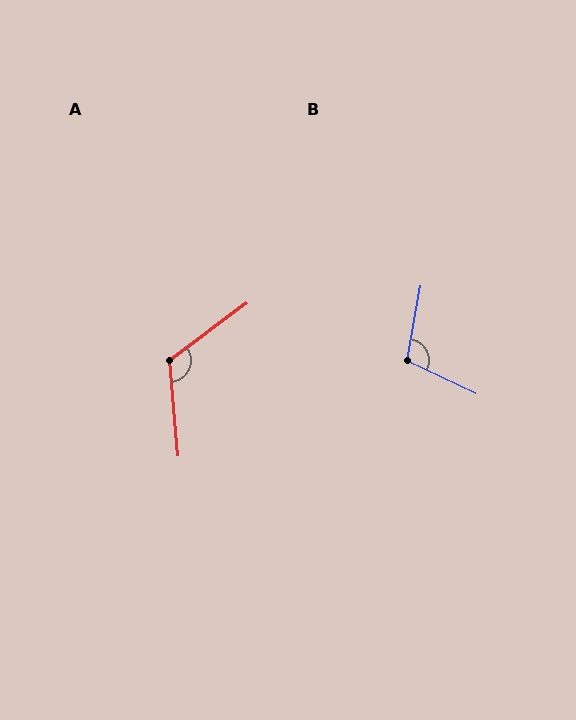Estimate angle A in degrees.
Approximately 121 degrees.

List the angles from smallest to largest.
B (106°), A (121°).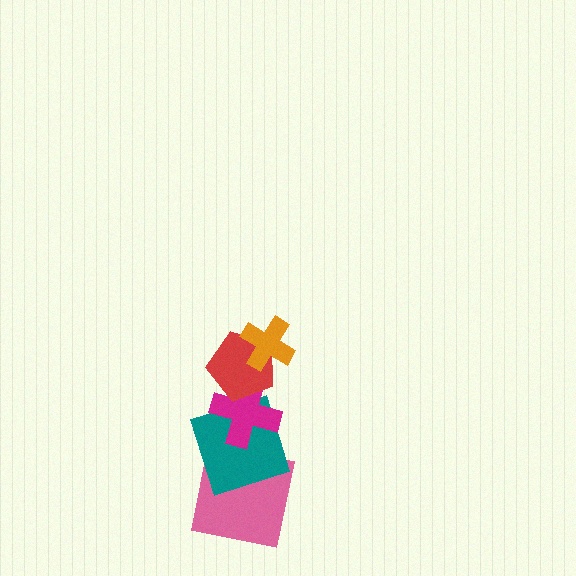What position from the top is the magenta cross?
The magenta cross is 3rd from the top.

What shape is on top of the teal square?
The magenta cross is on top of the teal square.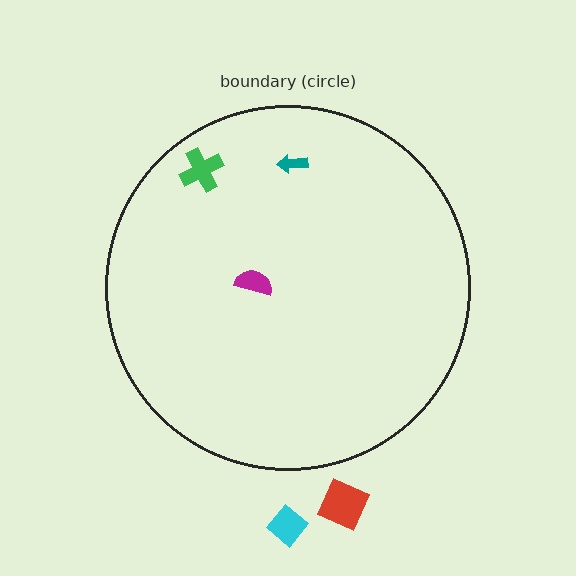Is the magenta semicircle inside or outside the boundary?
Inside.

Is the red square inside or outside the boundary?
Outside.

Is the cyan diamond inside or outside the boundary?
Outside.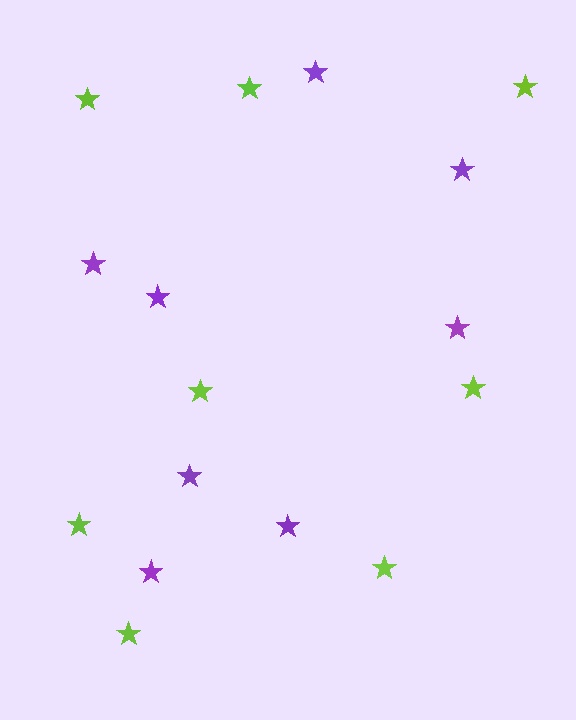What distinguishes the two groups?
There are 2 groups: one group of purple stars (8) and one group of lime stars (8).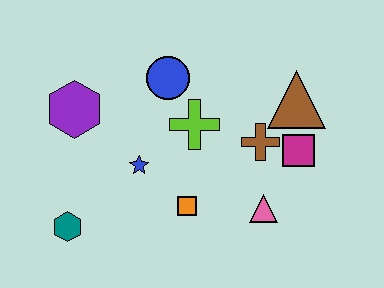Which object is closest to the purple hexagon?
The blue star is closest to the purple hexagon.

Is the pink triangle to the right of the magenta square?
No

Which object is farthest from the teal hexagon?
The brown triangle is farthest from the teal hexagon.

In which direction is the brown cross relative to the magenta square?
The brown cross is to the left of the magenta square.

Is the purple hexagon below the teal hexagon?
No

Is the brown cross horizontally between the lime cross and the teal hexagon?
No